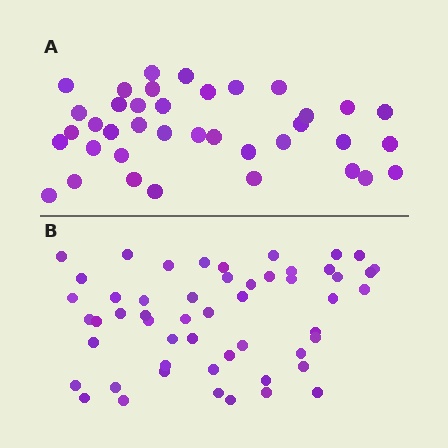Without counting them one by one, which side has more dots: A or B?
Region B (the bottom region) has more dots.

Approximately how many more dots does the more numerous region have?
Region B has approximately 15 more dots than region A.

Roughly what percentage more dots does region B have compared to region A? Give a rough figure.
About 40% more.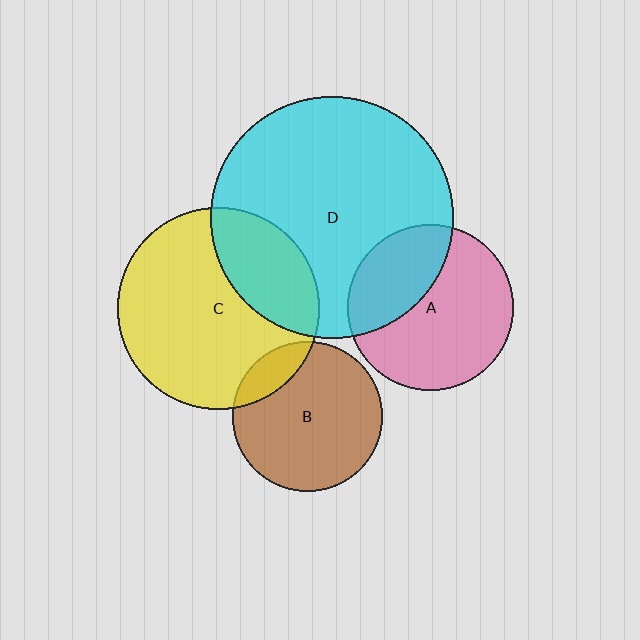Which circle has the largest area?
Circle D (cyan).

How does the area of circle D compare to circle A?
Approximately 2.1 times.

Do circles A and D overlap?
Yes.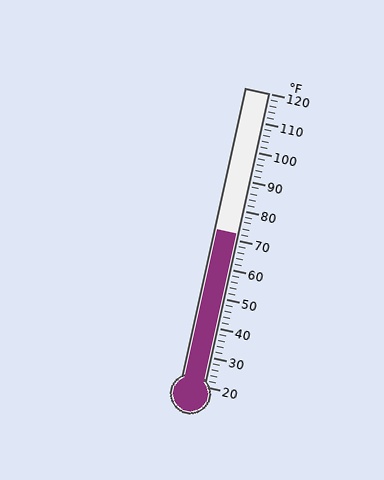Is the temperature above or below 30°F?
The temperature is above 30°F.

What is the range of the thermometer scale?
The thermometer scale ranges from 20°F to 120°F.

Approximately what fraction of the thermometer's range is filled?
The thermometer is filled to approximately 50% of its range.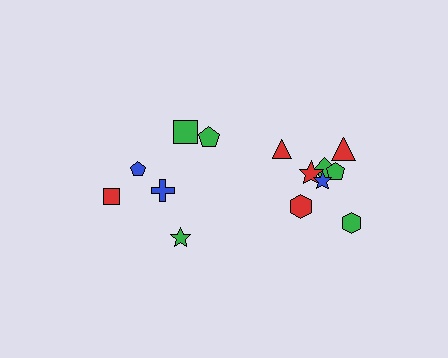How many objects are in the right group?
There are 8 objects.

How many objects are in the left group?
There are 6 objects.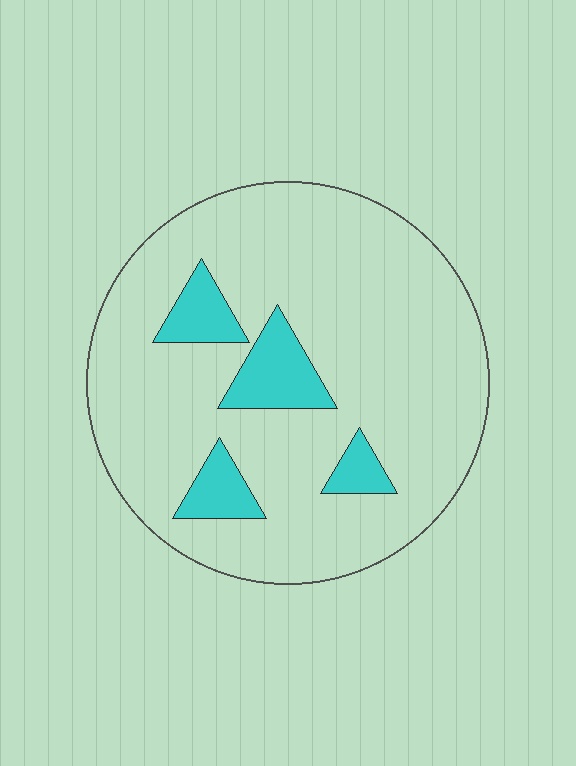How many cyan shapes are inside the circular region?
4.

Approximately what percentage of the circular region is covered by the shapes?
Approximately 15%.